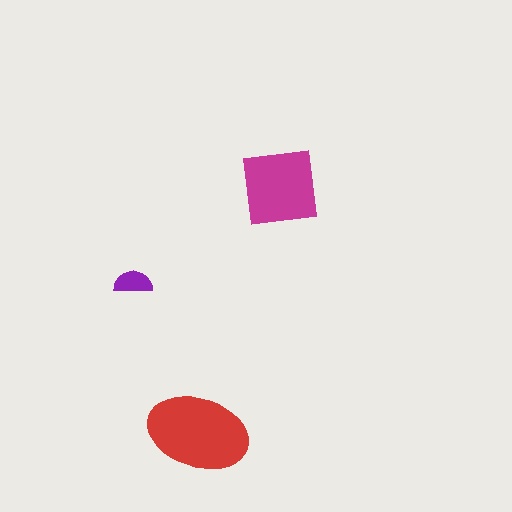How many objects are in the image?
There are 3 objects in the image.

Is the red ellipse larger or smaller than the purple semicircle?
Larger.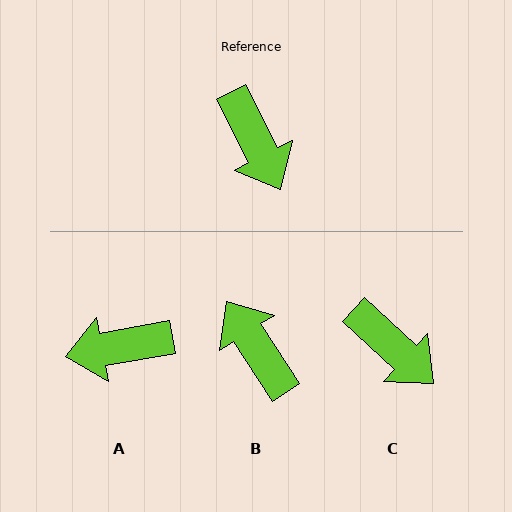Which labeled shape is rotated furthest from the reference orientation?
B, about 174 degrees away.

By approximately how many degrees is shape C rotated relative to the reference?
Approximately 20 degrees counter-clockwise.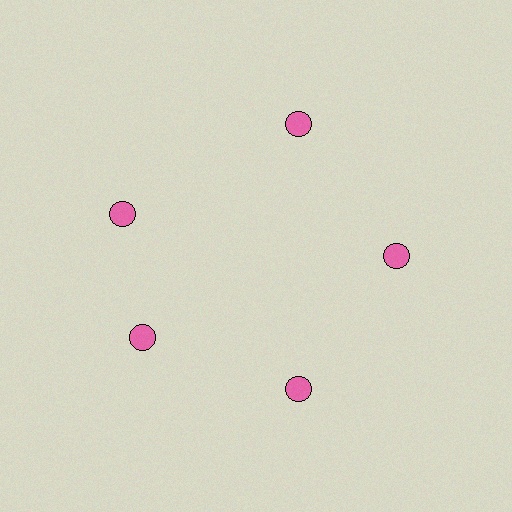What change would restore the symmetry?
The symmetry would be restored by rotating it back into even spacing with its neighbors so that all 5 circles sit at equal angles and equal distance from the center.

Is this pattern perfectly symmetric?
No. The 5 pink circles are arranged in a ring, but one element near the 10 o'clock position is rotated out of alignment along the ring, breaking the 5-fold rotational symmetry.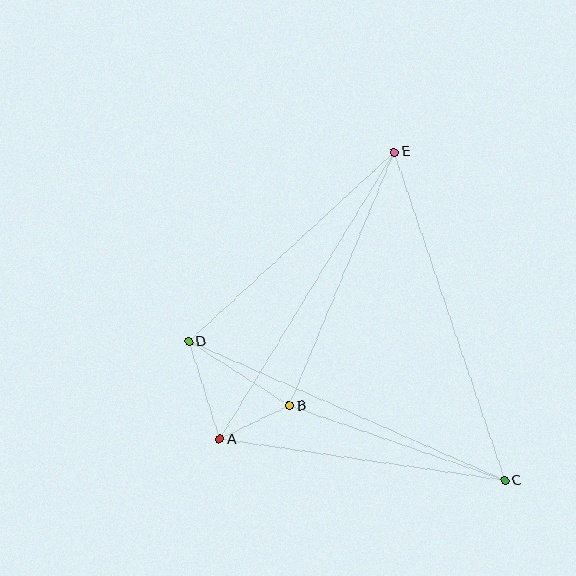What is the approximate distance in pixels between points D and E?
The distance between D and E is approximately 280 pixels.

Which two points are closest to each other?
Points A and B are closest to each other.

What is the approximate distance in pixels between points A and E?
The distance between A and E is approximately 336 pixels.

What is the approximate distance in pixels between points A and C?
The distance between A and C is approximately 288 pixels.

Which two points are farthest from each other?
Points C and E are farthest from each other.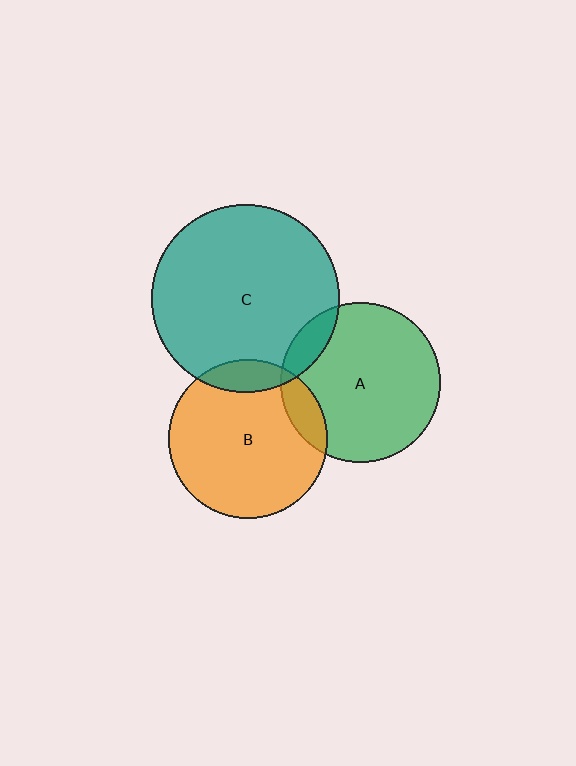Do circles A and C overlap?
Yes.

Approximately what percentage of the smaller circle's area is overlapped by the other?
Approximately 10%.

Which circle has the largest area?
Circle C (teal).